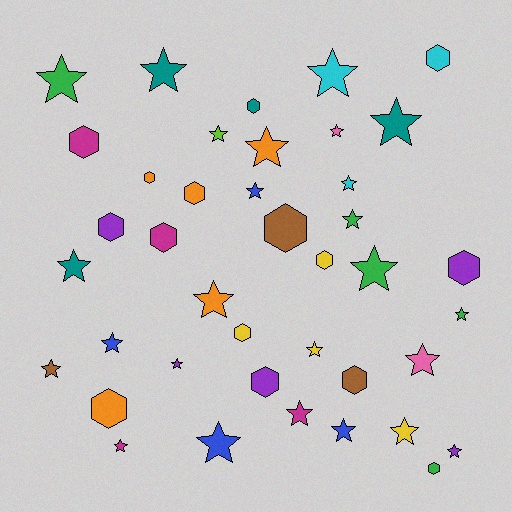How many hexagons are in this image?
There are 15 hexagons.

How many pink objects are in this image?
There are 2 pink objects.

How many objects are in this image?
There are 40 objects.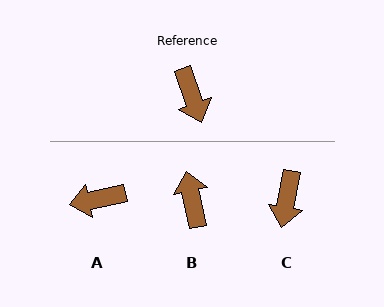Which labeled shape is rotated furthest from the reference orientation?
B, about 171 degrees away.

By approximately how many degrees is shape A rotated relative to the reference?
Approximately 98 degrees clockwise.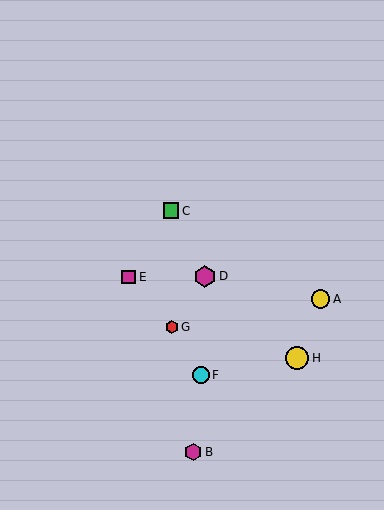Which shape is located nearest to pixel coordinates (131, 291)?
The magenta square (labeled E) at (129, 277) is nearest to that location.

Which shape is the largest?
The yellow circle (labeled H) is the largest.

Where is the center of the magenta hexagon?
The center of the magenta hexagon is at (193, 452).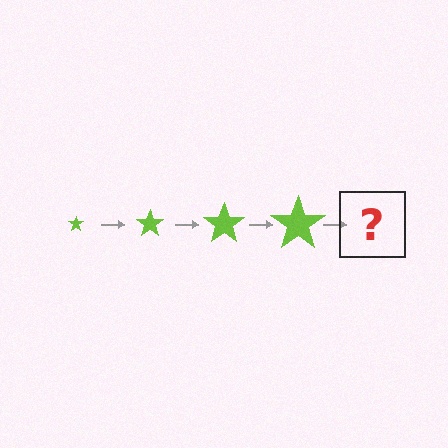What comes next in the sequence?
The next element should be a lime star, larger than the previous one.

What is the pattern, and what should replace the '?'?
The pattern is that the star gets progressively larger each step. The '?' should be a lime star, larger than the previous one.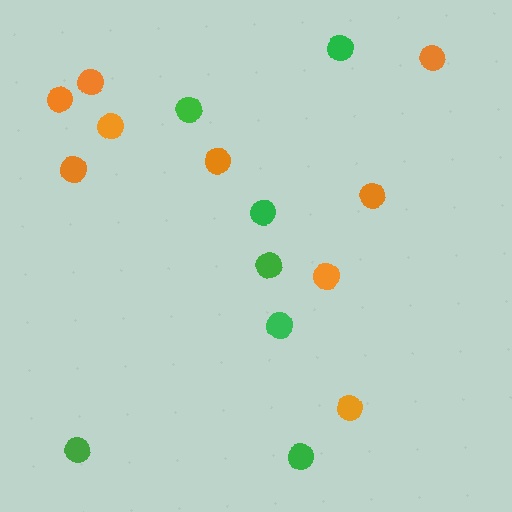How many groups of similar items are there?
There are 2 groups: one group of green circles (7) and one group of orange circles (9).